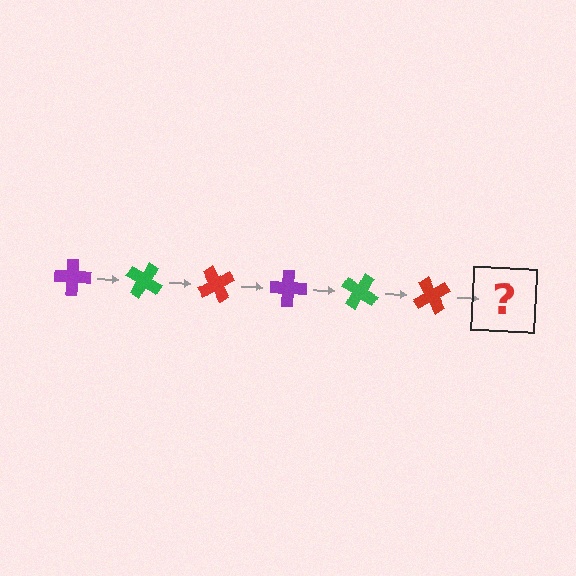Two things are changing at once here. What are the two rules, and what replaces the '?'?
The two rules are that it rotates 30 degrees each step and the color cycles through purple, green, and red. The '?' should be a purple cross, rotated 180 degrees from the start.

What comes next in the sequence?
The next element should be a purple cross, rotated 180 degrees from the start.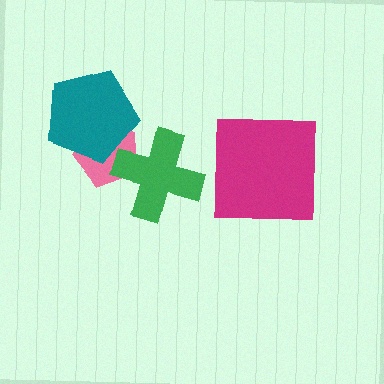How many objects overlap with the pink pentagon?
2 objects overlap with the pink pentagon.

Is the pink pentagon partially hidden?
Yes, it is partially covered by another shape.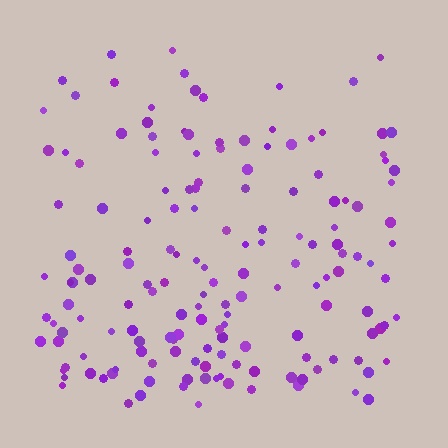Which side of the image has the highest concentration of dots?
The bottom.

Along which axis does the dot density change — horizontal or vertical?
Vertical.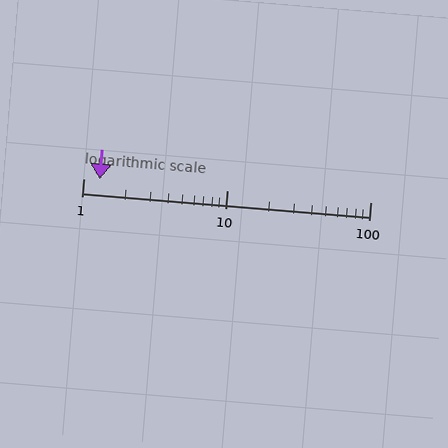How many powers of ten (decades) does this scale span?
The scale spans 2 decades, from 1 to 100.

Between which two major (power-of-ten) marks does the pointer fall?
The pointer is between 1 and 10.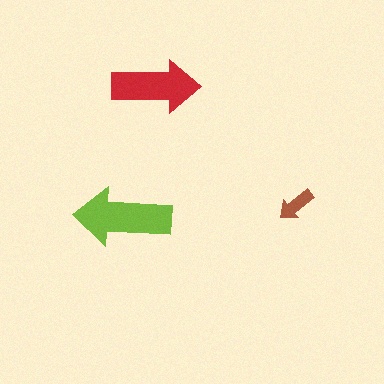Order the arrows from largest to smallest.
the lime one, the red one, the brown one.